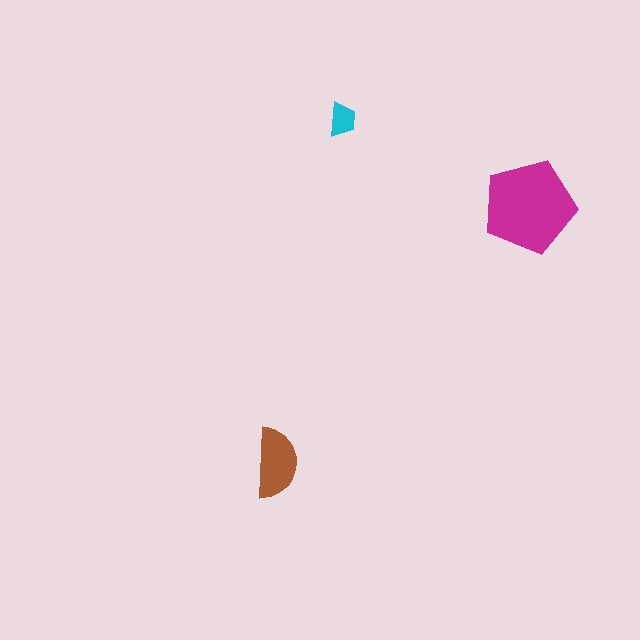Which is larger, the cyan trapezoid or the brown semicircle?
The brown semicircle.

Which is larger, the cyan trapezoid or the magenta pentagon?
The magenta pentagon.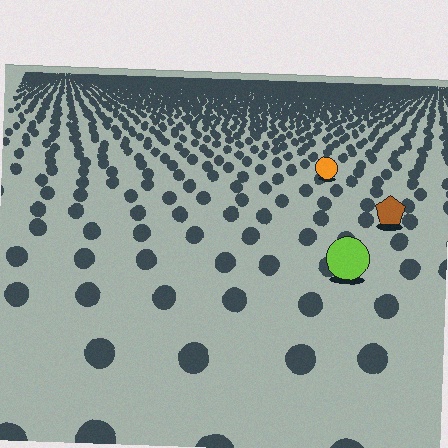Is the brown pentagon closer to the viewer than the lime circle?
No. The lime circle is closer — you can tell from the texture gradient: the ground texture is coarser near it.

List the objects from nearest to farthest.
From nearest to farthest: the lime circle, the brown pentagon, the orange circle.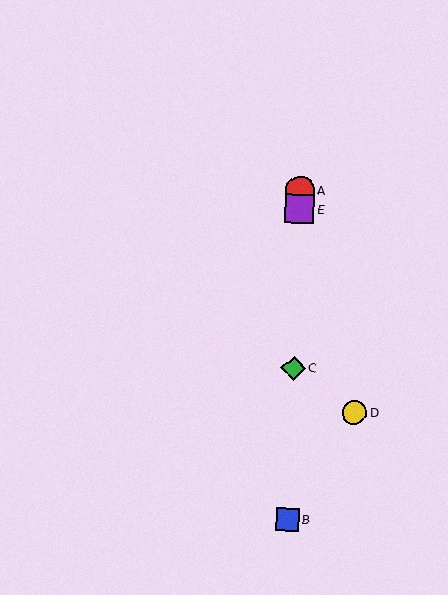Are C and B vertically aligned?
Yes, both are at x≈293.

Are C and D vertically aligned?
No, C is at x≈293 and D is at x≈354.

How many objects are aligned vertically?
4 objects (A, B, C, E) are aligned vertically.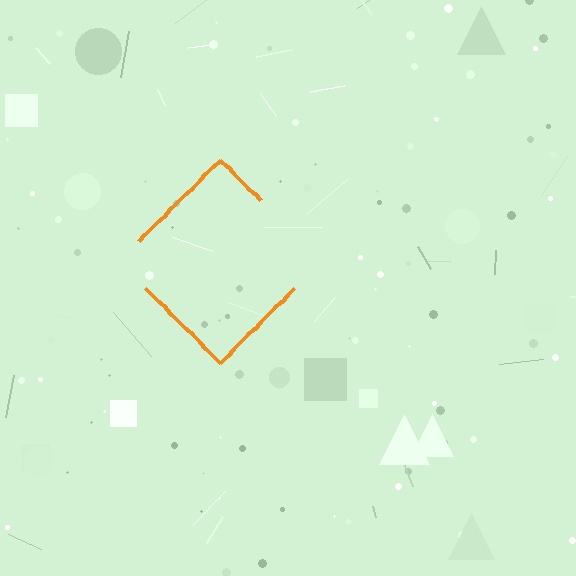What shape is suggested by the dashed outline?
The dashed outline suggests a diamond.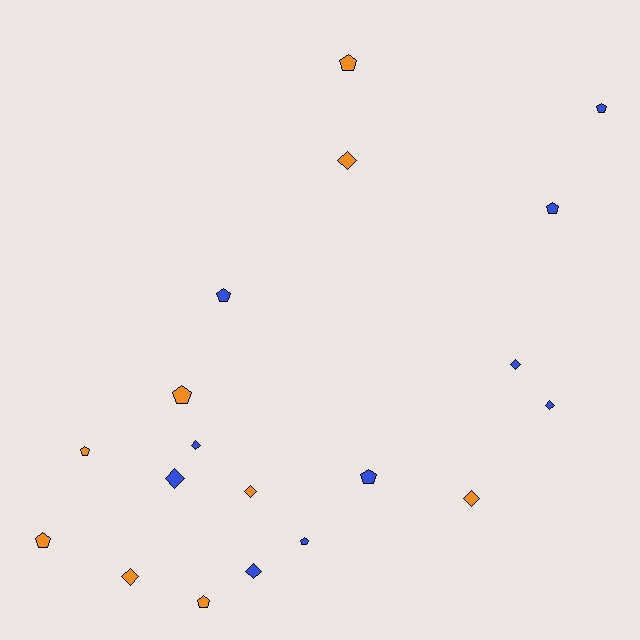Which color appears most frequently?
Blue, with 10 objects.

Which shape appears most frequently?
Pentagon, with 10 objects.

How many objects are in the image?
There are 19 objects.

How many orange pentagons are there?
There are 5 orange pentagons.